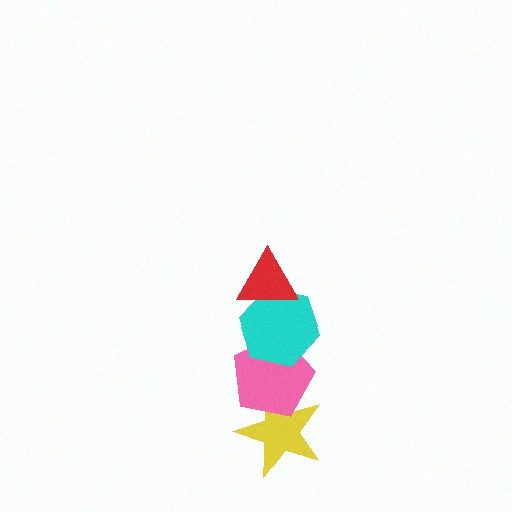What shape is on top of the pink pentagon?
The cyan hexagon is on top of the pink pentagon.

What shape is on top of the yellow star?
The pink pentagon is on top of the yellow star.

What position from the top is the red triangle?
The red triangle is 1st from the top.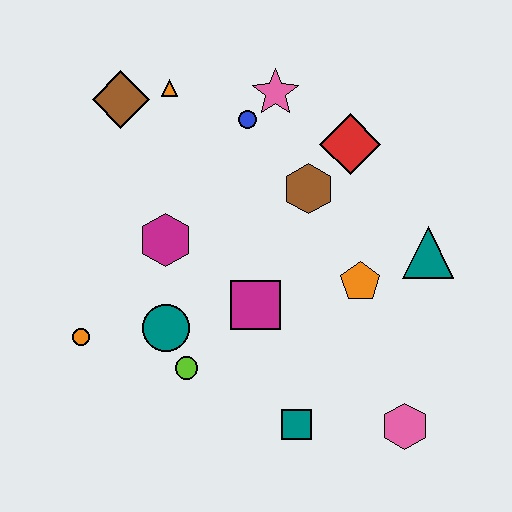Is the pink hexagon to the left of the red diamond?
No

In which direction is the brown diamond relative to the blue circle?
The brown diamond is to the left of the blue circle.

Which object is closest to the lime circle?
The teal circle is closest to the lime circle.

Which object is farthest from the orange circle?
The teal triangle is farthest from the orange circle.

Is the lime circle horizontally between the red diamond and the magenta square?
No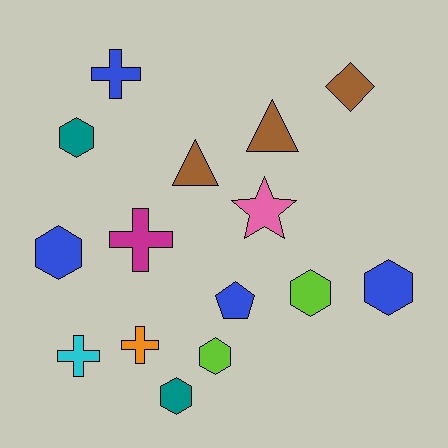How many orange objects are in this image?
There is 1 orange object.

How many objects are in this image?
There are 15 objects.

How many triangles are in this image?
There are 2 triangles.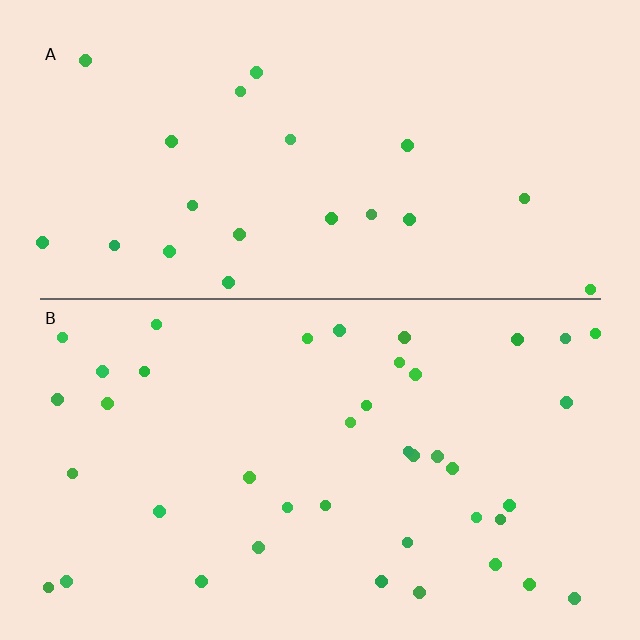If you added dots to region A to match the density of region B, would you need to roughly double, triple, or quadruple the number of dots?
Approximately double.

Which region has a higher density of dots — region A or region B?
B (the bottom).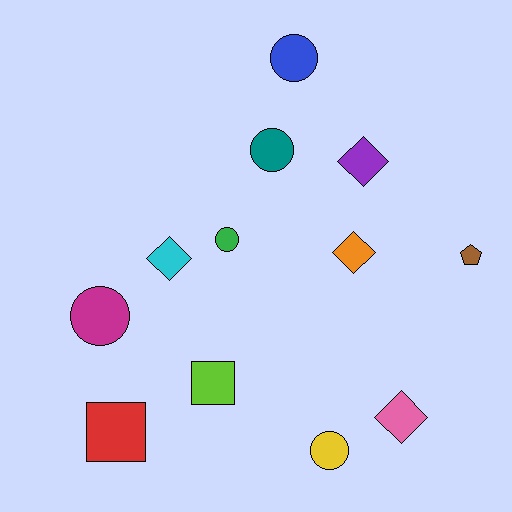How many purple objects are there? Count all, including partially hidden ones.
There is 1 purple object.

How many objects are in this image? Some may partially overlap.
There are 12 objects.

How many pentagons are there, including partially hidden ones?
There is 1 pentagon.